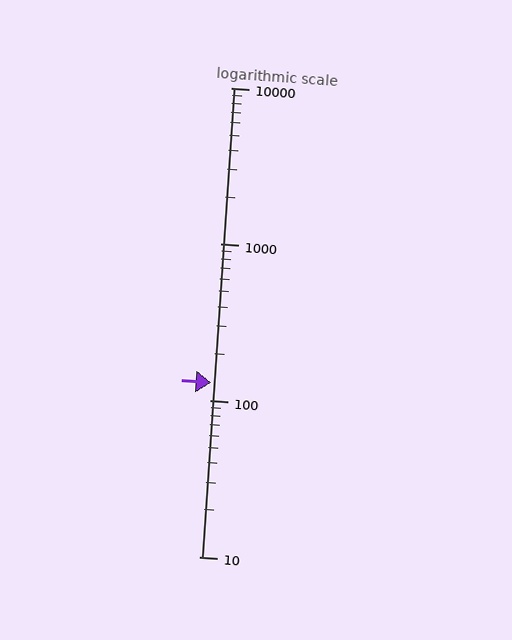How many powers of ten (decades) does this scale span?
The scale spans 3 decades, from 10 to 10000.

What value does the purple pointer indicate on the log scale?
The pointer indicates approximately 130.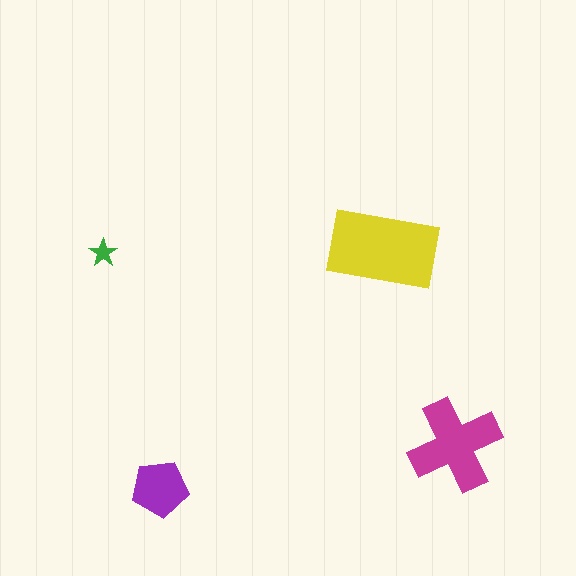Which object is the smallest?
The green star.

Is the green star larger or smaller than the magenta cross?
Smaller.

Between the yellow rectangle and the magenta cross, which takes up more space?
The yellow rectangle.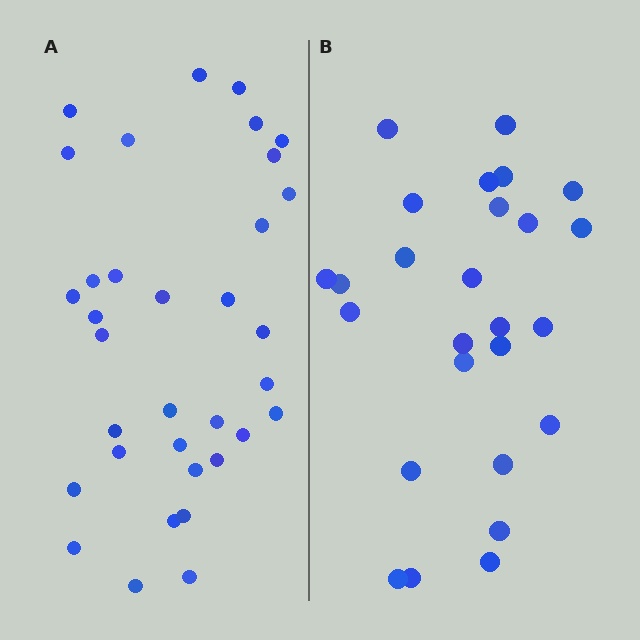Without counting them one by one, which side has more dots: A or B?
Region A (the left region) has more dots.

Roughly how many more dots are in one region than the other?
Region A has roughly 8 or so more dots than region B.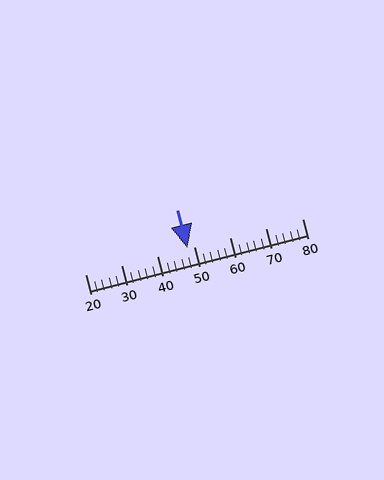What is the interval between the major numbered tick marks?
The major tick marks are spaced 10 units apart.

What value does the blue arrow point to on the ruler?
The blue arrow points to approximately 48.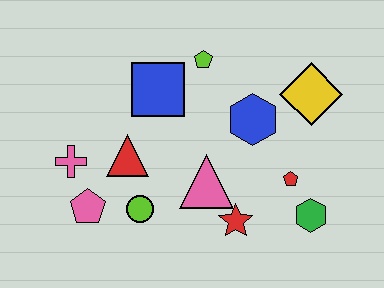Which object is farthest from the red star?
The pink cross is farthest from the red star.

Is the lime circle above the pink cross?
No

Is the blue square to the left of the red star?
Yes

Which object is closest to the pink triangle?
The red star is closest to the pink triangle.